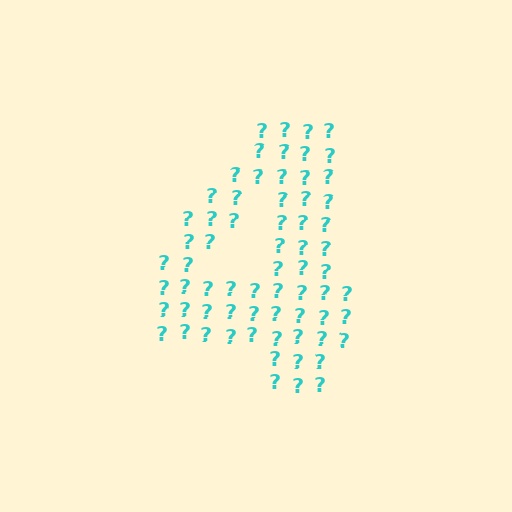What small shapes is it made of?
It is made of small question marks.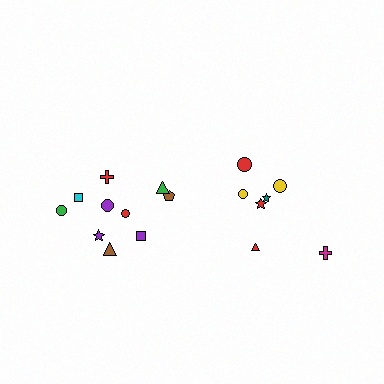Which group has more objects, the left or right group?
The left group.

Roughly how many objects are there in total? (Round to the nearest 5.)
Roughly 15 objects in total.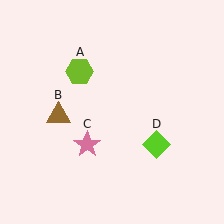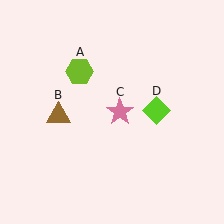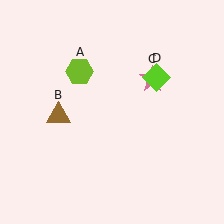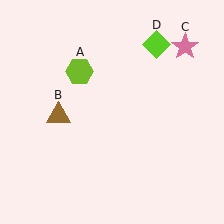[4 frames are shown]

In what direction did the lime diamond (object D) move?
The lime diamond (object D) moved up.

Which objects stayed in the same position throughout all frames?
Lime hexagon (object A) and brown triangle (object B) remained stationary.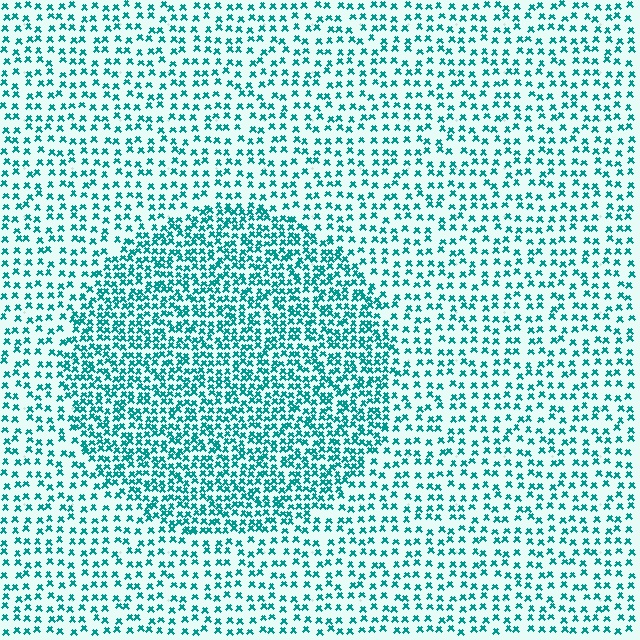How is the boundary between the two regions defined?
The boundary is defined by a change in element density (approximately 2.0x ratio). All elements are the same color, size, and shape.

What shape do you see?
I see a circle.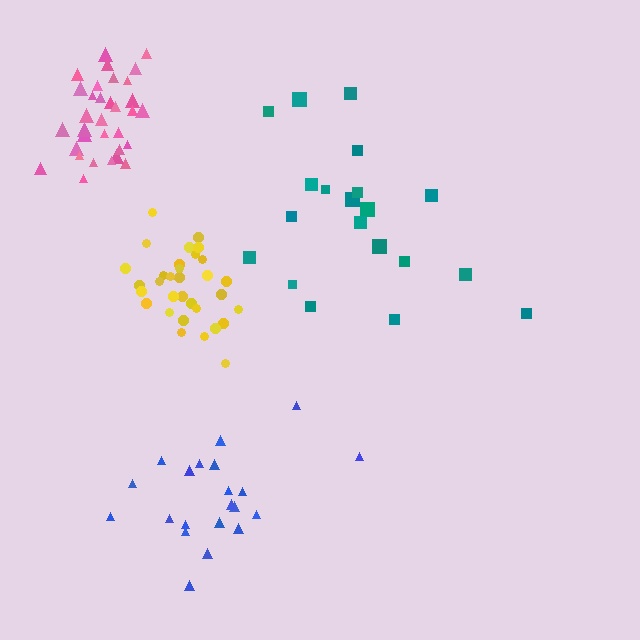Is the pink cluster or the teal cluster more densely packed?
Pink.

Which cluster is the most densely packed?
Pink.